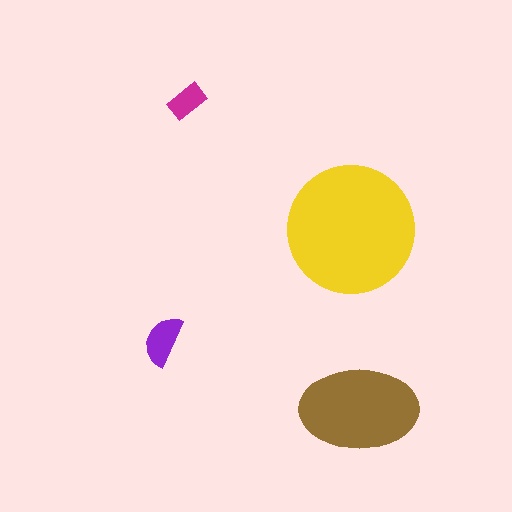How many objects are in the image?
There are 4 objects in the image.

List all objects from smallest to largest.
The magenta rectangle, the purple semicircle, the brown ellipse, the yellow circle.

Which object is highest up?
The magenta rectangle is topmost.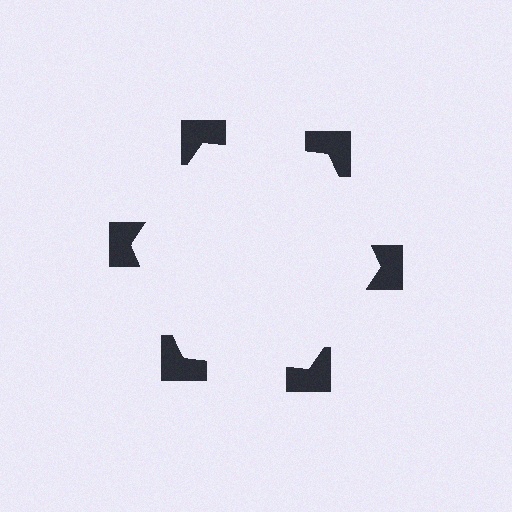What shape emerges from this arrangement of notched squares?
An illusory hexagon — its edges are inferred from the aligned wedge cuts in the notched squares, not physically drawn.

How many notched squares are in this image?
There are 6 — one at each vertex of the illusory hexagon.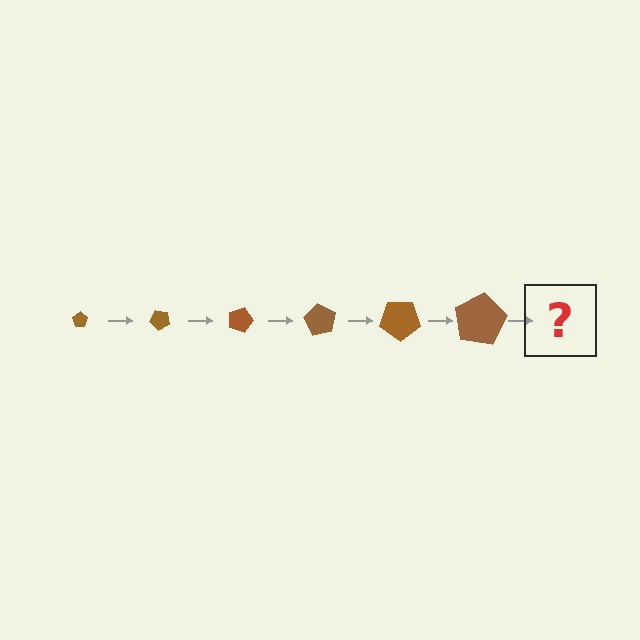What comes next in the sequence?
The next element should be a pentagon, larger than the previous one and rotated 270 degrees from the start.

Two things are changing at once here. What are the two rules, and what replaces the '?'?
The two rules are that the pentagon grows larger each step and it rotates 45 degrees each step. The '?' should be a pentagon, larger than the previous one and rotated 270 degrees from the start.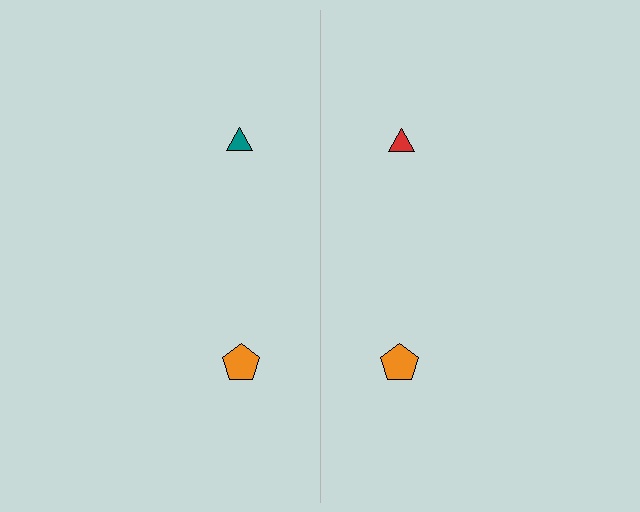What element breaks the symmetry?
The red triangle on the right side breaks the symmetry — its mirror counterpart is teal.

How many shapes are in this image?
There are 4 shapes in this image.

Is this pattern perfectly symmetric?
No, the pattern is not perfectly symmetric. The red triangle on the right side breaks the symmetry — its mirror counterpart is teal.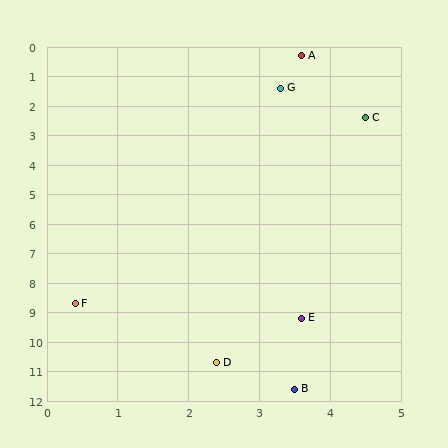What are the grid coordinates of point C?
Point C is at approximately (4.5, 2.4).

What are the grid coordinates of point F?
Point F is at approximately (0.4, 8.7).